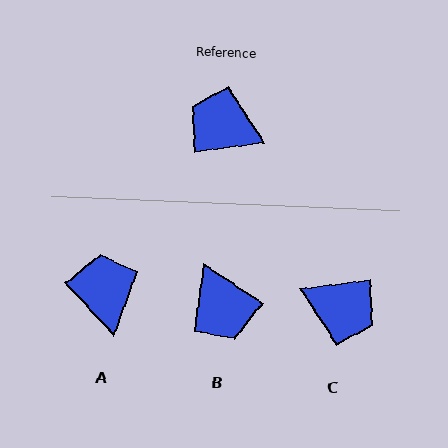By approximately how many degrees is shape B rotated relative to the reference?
Approximately 139 degrees counter-clockwise.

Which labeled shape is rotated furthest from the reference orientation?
C, about 180 degrees away.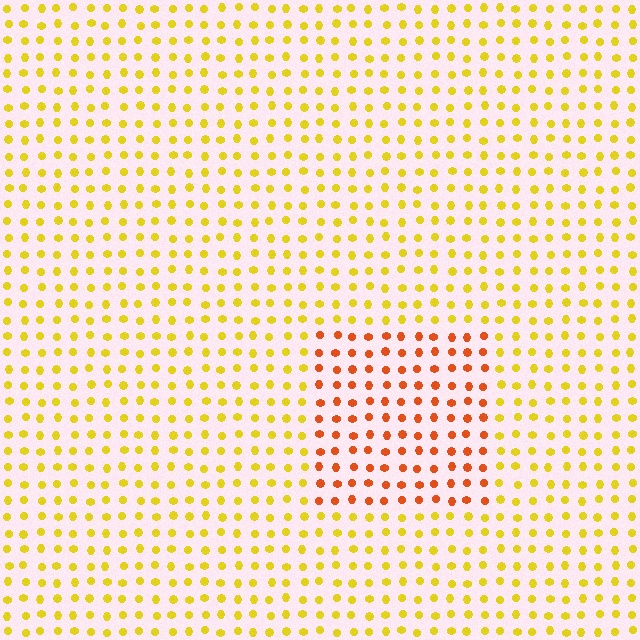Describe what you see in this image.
The image is filled with small yellow elements in a uniform arrangement. A rectangle-shaped region is visible where the elements are tinted to a slightly different hue, forming a subtle color boundary.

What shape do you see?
I see a rectangle.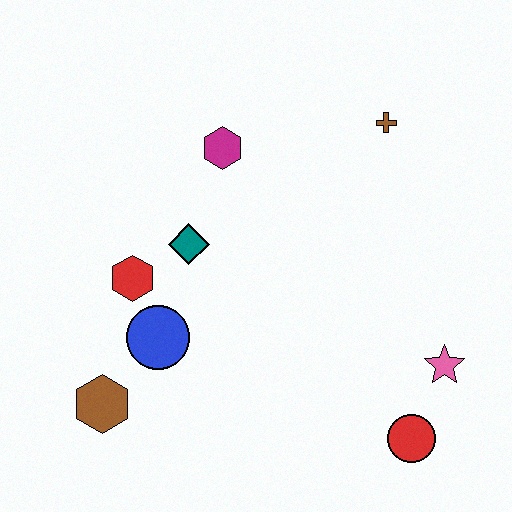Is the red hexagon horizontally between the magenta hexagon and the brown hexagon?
Yes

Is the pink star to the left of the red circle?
No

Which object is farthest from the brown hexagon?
The brown cross is farthest from the brown hexagon.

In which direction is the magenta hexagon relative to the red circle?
The magenta hexagon is above the red circle.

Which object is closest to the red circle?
The pink star is closest to the red circle.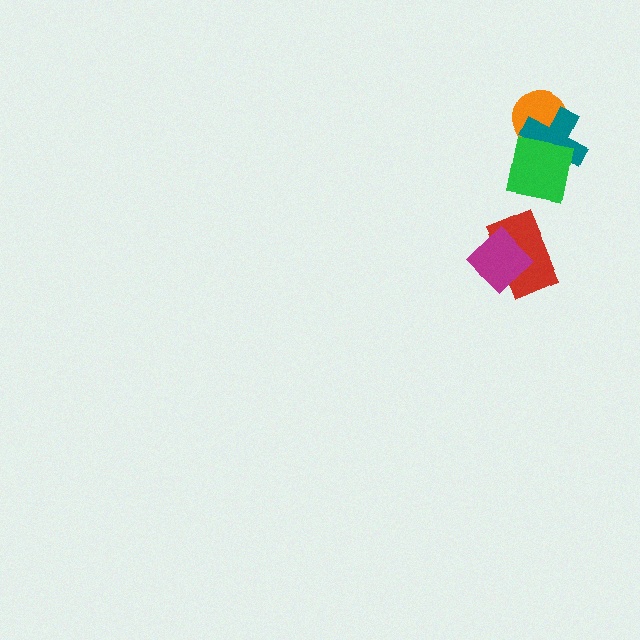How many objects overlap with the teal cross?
2 objects overlap with the teal cross.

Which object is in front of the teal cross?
The green square is in front of the teal cross.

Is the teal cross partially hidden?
Yes, it is partially covered by another shape.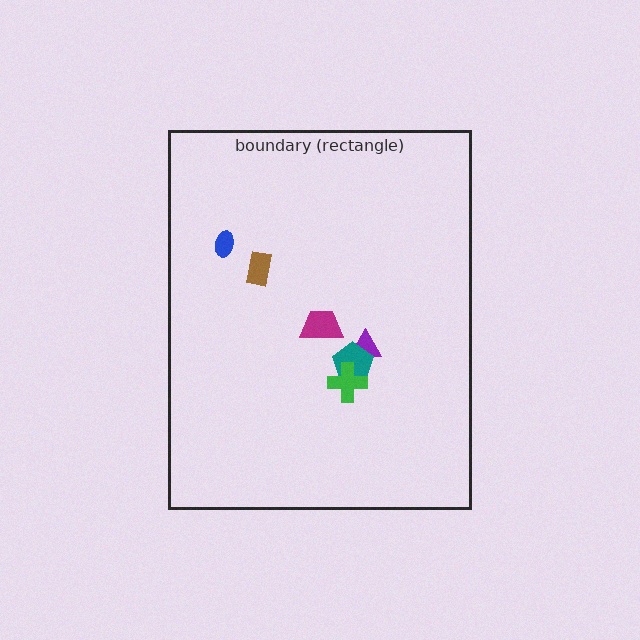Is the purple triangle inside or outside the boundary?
Inside.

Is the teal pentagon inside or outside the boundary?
Inside.